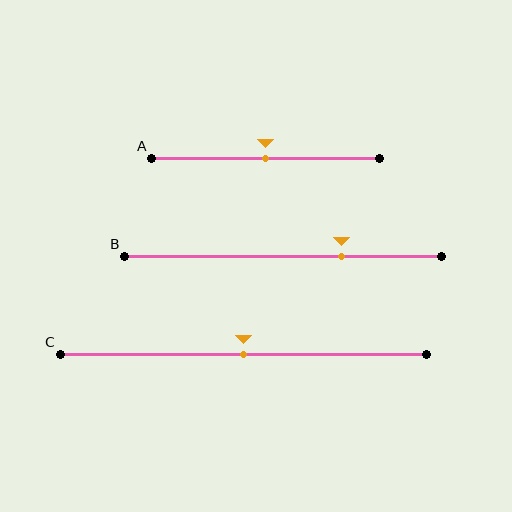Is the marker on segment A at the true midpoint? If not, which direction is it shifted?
Yes, the marker on segment A is at the true midpoint.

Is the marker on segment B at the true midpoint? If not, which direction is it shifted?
No, the marker on segment B is shifted to the right by about 19% of the segment length.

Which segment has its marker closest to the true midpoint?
Segment A has its marker closest to the true midpoint.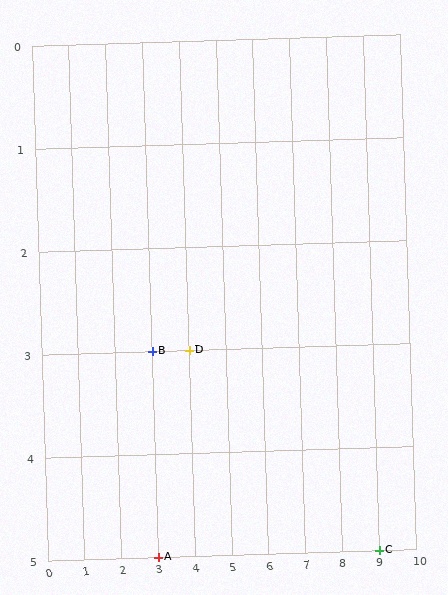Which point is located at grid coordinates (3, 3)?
Point B is at (3, 3).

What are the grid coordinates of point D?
Point D is at grid coordinates (4, 3).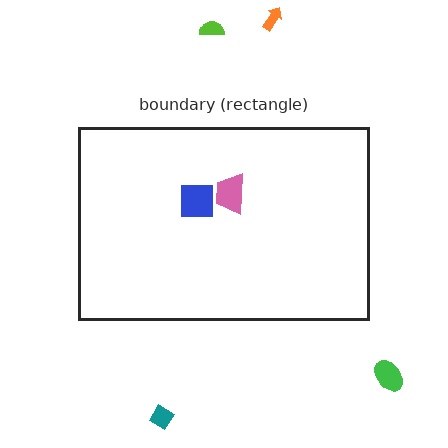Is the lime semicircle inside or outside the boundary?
Outside.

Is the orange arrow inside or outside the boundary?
Outside.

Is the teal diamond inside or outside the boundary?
Outside.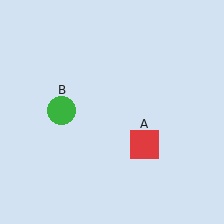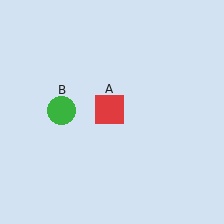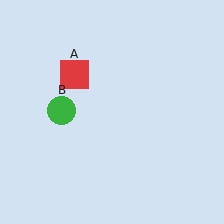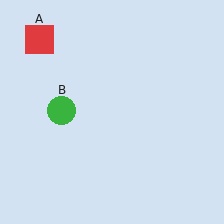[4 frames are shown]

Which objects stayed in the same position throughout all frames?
Green circle (object B) remained stationary.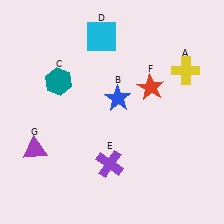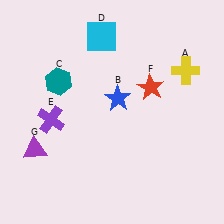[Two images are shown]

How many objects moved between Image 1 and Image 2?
1 object moved between the two images.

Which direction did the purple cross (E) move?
The purple cross (E) moved left.